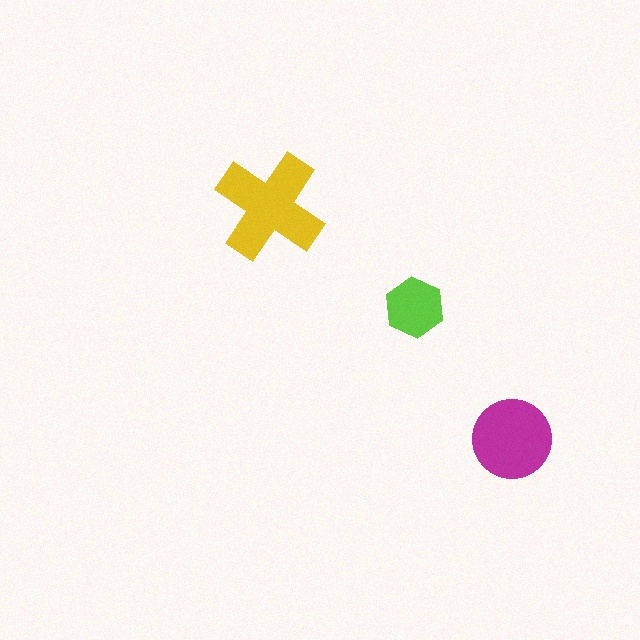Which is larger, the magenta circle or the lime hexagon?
The magenta circle.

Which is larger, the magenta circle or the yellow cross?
The yellow cross.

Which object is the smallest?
The lime hexagon.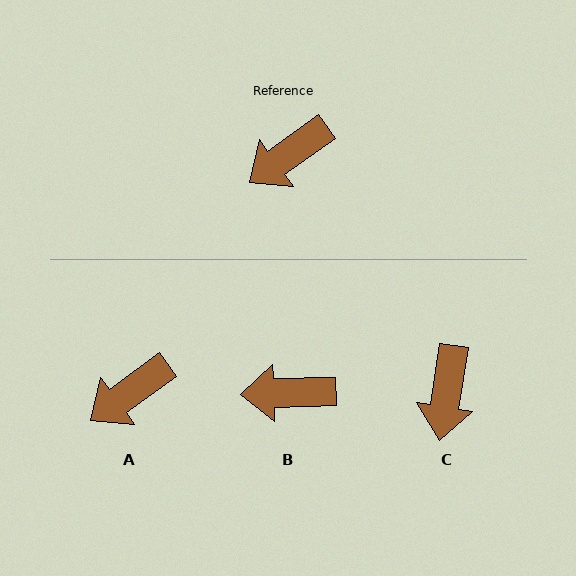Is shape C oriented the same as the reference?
No, it is off by about 45 degrees.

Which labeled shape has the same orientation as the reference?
A.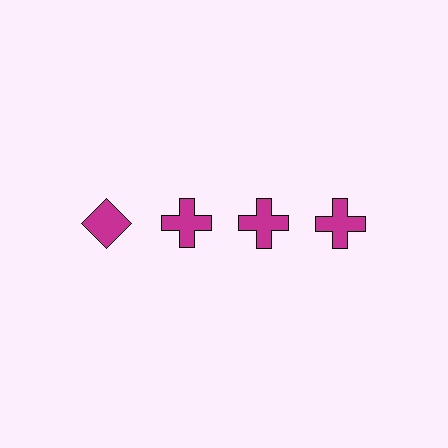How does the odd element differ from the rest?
It has a different shape: diamond instead of cross.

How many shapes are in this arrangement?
There are 4 shapes arranged in a grid pattern.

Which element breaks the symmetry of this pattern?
The magenta diamond in the top row, leftmost column breaks the symmetry. All other shapes are magenta crosses.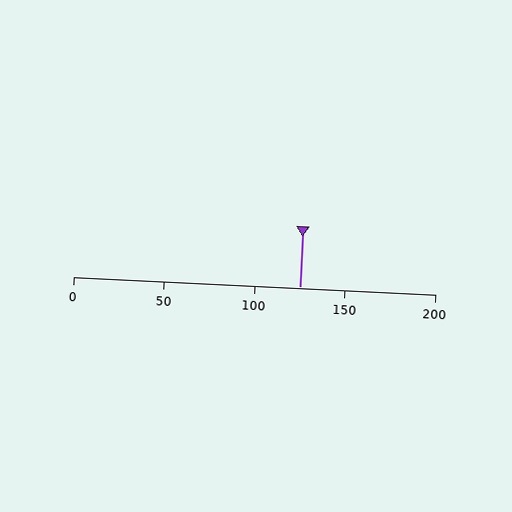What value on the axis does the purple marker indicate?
The marker indicates approximately 125.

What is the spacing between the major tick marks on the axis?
The major ticks are spaced 50 apart.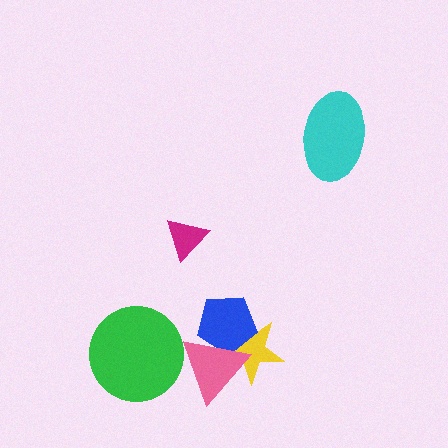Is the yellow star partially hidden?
Yes, it is partially covered by another shape.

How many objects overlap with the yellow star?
2 objects overlap with the yellow star.